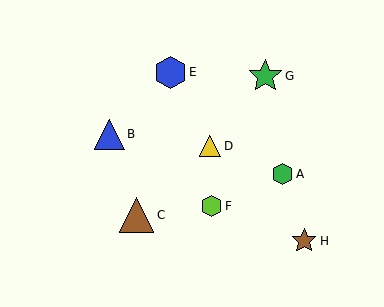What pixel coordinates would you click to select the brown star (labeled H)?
Click at (304, 241) to select the brown star H.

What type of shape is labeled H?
Shape H is a brown star.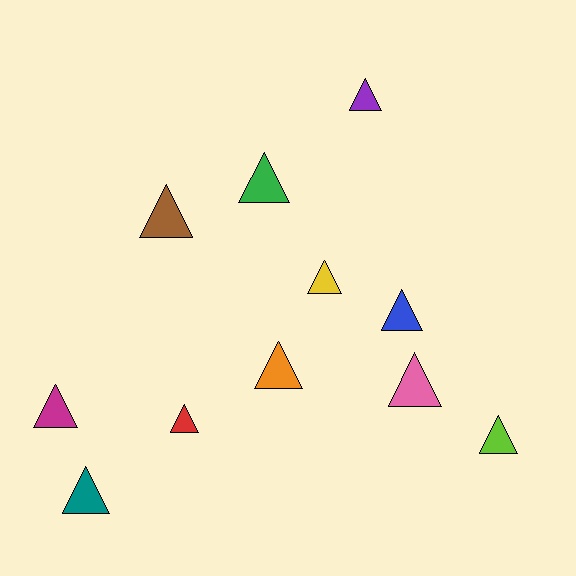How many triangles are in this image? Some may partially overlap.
There are 11 triangles.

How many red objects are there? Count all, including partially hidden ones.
There is 1 red object.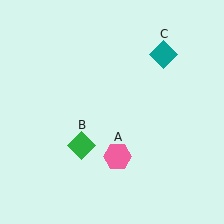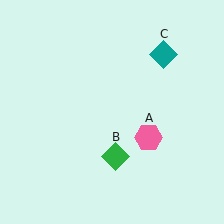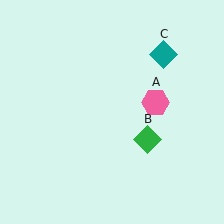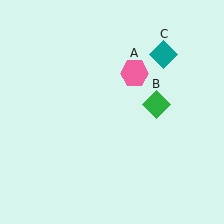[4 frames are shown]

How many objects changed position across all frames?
2 objects changed position: pink hexagon (object A), green diamond (object B).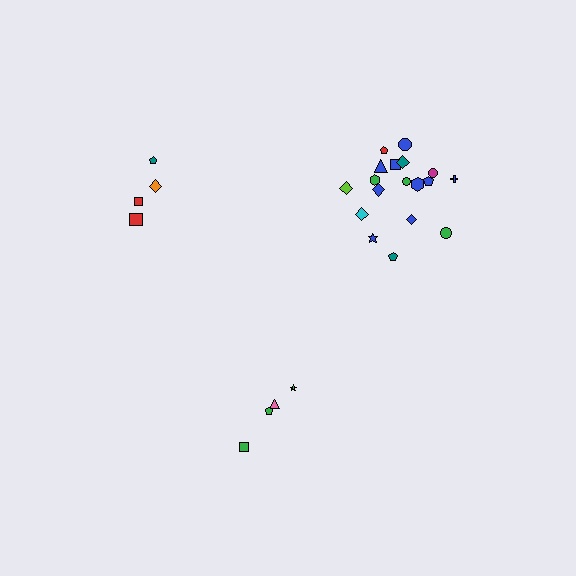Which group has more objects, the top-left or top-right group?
The top-right group.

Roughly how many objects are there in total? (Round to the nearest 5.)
Roughly 25 objects in total.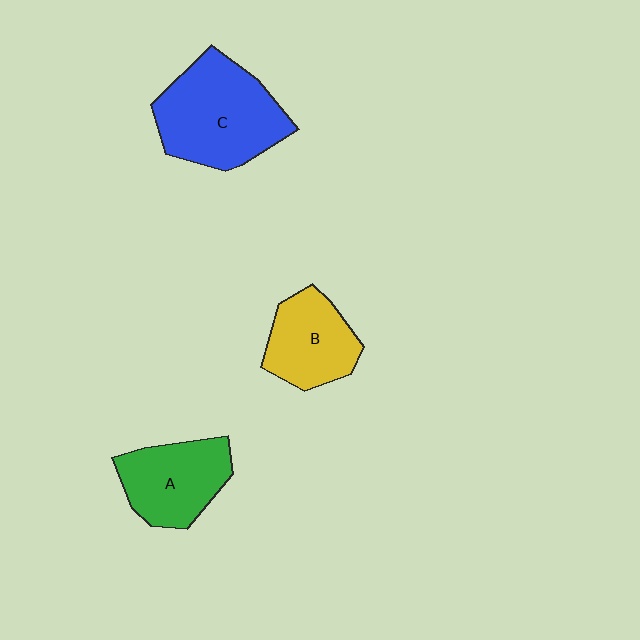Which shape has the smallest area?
Shape B (yellow).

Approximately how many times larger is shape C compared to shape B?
Approximately 1.6 times.